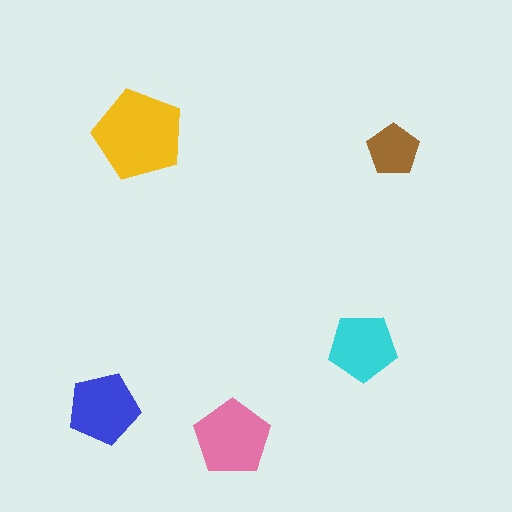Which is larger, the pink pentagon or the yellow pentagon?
The yellow one.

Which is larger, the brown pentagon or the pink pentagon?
The pink one.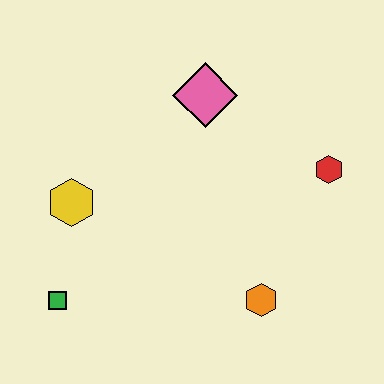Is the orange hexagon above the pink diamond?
No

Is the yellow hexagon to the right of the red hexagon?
No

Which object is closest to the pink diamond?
The red hexagon is closest to the pink diamond.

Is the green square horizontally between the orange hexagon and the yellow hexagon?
No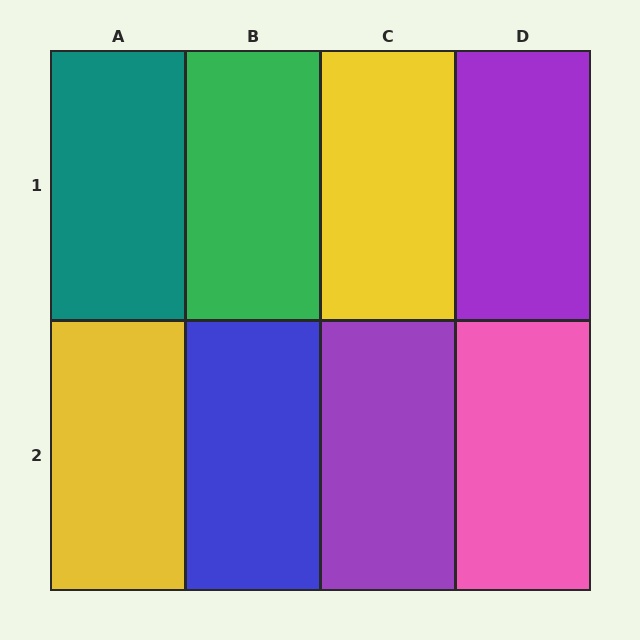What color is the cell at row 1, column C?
Yellow.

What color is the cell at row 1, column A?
Teal.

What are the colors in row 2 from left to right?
Yellow, blue, purple, pink.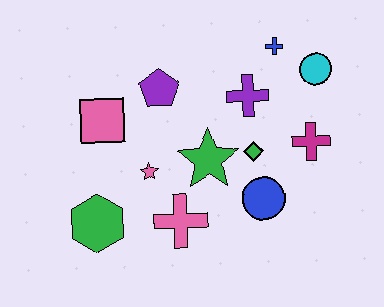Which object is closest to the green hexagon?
The pink star is closest to the green hexagon.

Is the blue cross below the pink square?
No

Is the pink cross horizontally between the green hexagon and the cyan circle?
Yes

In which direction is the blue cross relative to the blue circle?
The blue cross is above the blue circle.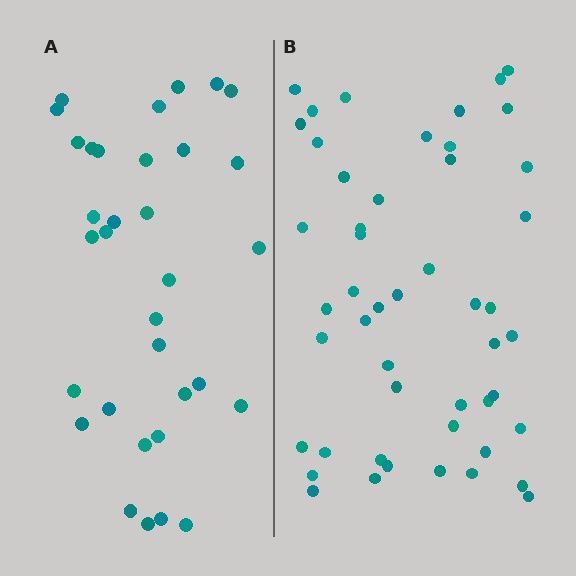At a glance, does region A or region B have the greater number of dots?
Region B (the right region) has more dots.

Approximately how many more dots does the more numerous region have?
Region B has approximately 15 more dots than region A.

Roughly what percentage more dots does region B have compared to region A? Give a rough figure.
About 50% more.